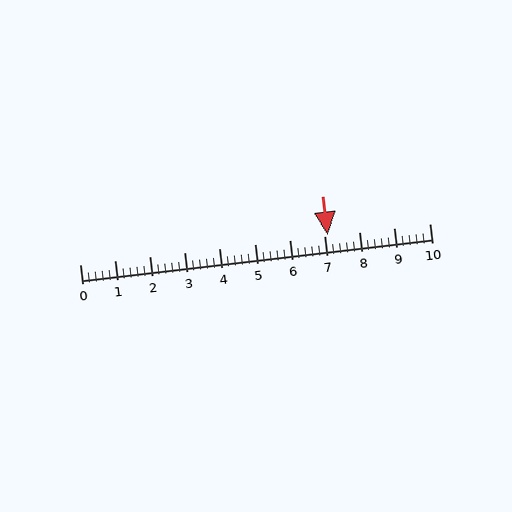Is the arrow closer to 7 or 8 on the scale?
The arrow is closer to 7.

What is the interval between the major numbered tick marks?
The major tick marks are spaced 1 units apart.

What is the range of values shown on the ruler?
The ruler shows values from 0 to 10.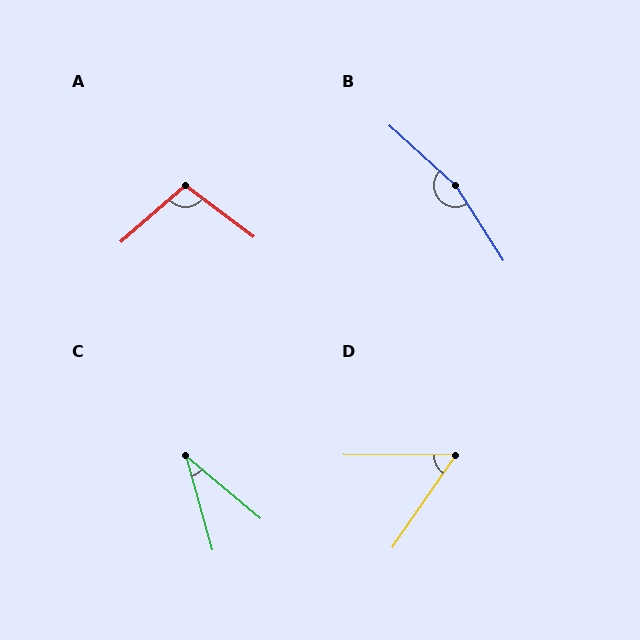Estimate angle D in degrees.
Approximately 56 degrees.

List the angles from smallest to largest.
C (34°), D (56°), A (102°), B (165°).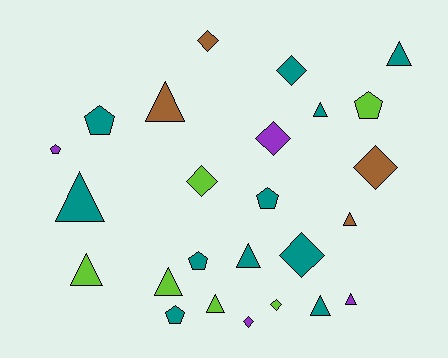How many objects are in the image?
There are 25 objects.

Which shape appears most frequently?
Triangle, with 11 objects.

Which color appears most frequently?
Teal, with 11 objects.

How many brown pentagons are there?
There are no brown pentagons.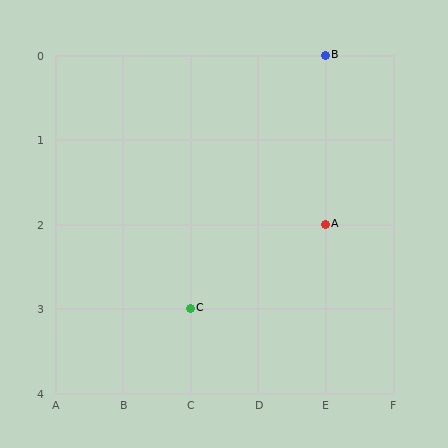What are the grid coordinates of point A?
Point A is at grid coordinates (E, 2).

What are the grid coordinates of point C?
Point C is at grid coordinates (C, 3).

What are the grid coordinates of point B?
Point B is at grid coordinates (E, 0).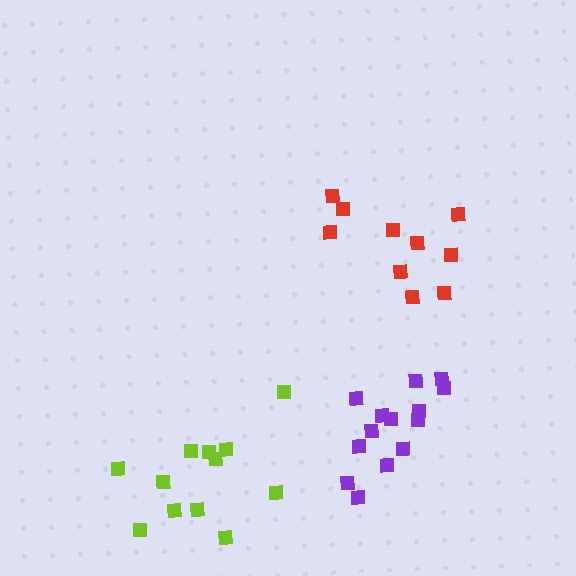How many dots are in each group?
Group 1: 10 dots, Group 2: 12 dots, Group 3: 14 dots (36 total).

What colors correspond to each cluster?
The clusters are colored: red, lime, purple.